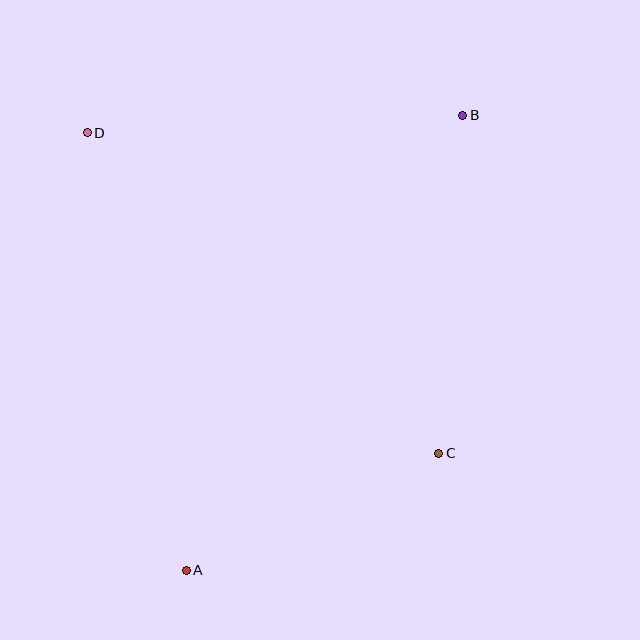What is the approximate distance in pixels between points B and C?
The distance between B and C is approximately 339 pixels.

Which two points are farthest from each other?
Points A and B are farthest from each other.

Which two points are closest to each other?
Points A and C are closest to each other.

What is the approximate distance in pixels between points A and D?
The distance between A and D is approximately 449 pixels.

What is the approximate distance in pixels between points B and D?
The distance between B and D is approximately 376 pixels.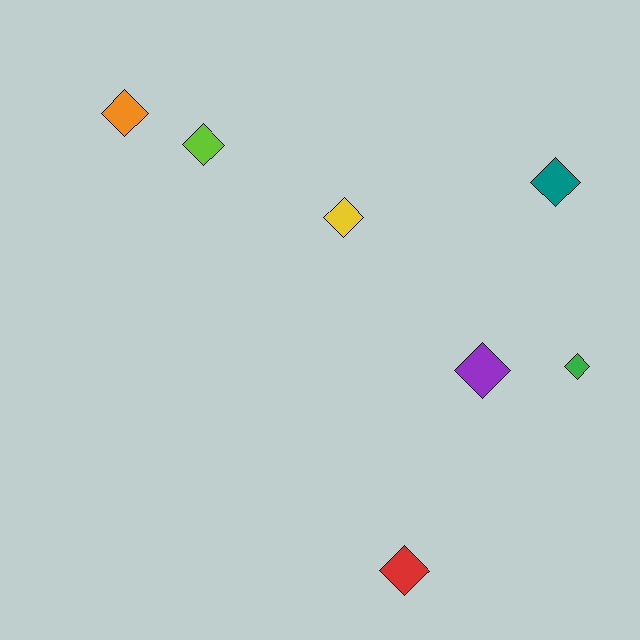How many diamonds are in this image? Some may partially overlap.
There are 7 diamonds.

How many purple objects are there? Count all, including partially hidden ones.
There is 1 purple object.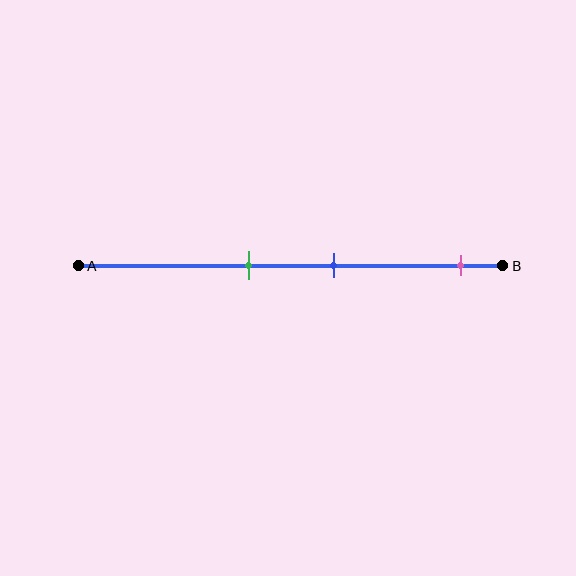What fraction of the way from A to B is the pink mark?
The pink mark is approximately 90% (0.9) of the way from A to B.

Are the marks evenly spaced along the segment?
No, the marks are not evenly spaced.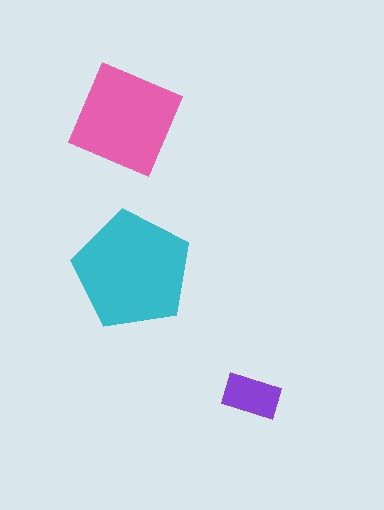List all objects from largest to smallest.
The cyan pentagon, the pink diamond, the purple rectangle.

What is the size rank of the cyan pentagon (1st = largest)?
1st.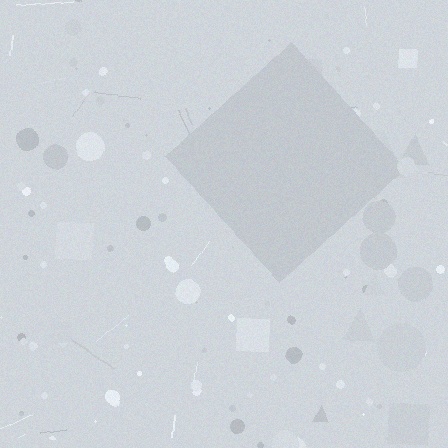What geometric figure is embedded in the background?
A diamond is embedded in the background.